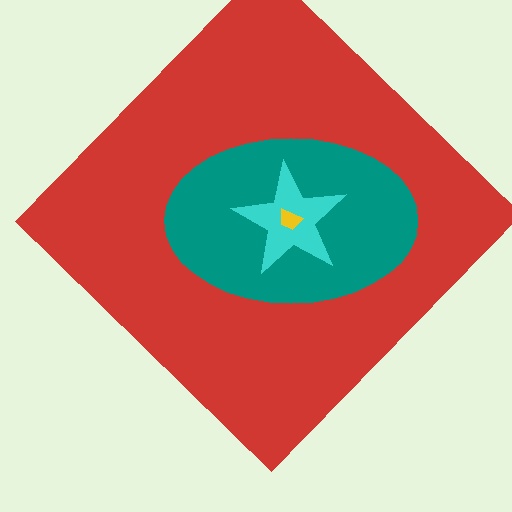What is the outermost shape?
The red diamond.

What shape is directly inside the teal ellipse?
The cyan star.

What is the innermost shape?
The yellow trapezoid.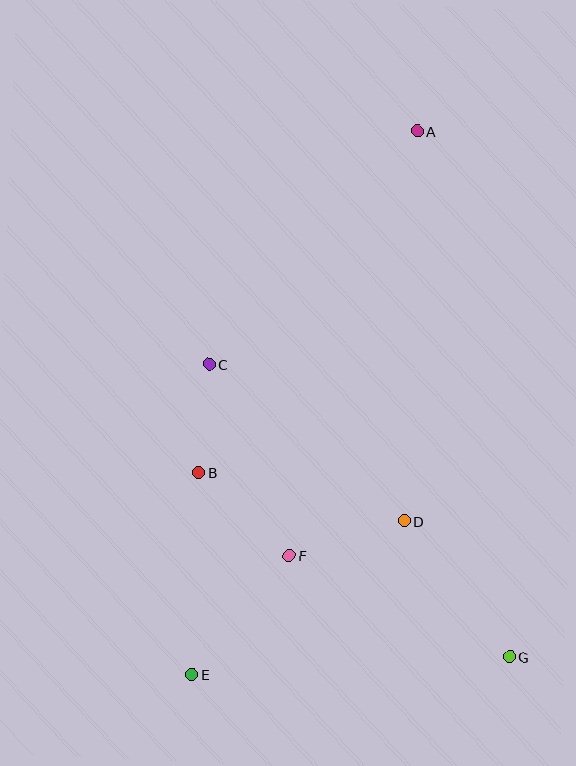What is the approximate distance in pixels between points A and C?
The distance between A and C is approximately 313 pixels.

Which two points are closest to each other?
Points B and C are closest to each other.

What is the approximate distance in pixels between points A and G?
The distance between A and G is approximately 533 pixels.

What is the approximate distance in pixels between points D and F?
The distance between D and F is approximately 120 pixels.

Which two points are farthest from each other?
Points A and E are farthest from each other.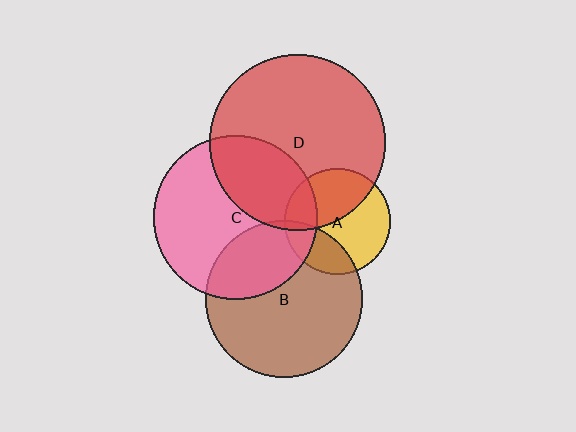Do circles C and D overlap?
Yes.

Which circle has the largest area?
Circle D (red).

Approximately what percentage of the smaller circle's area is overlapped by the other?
Approximately 35%.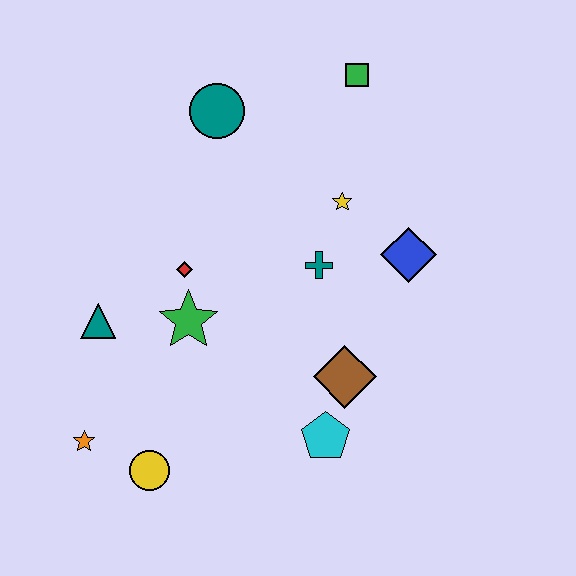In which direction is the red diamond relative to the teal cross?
The red diamond is to the left of the teal cross.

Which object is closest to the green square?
The yellow star is closest to the green square.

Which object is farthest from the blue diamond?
The orange star is farthest from the blue diamond.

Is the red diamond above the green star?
Yes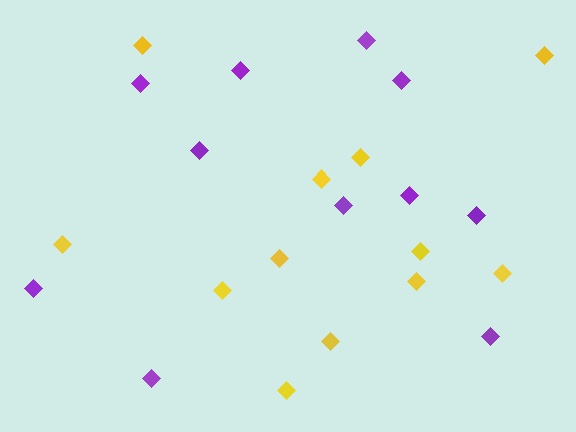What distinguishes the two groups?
There are 2 groups: one group of purple diamonds (11) and one group of yellow diamonds (12).